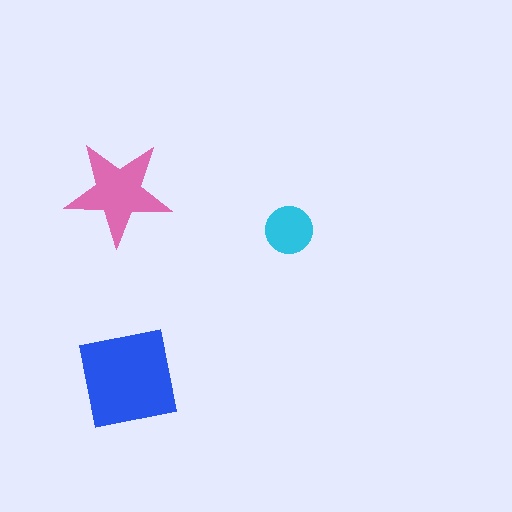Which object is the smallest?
The cyan circle.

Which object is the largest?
The blue square.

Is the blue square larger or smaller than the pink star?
Larger.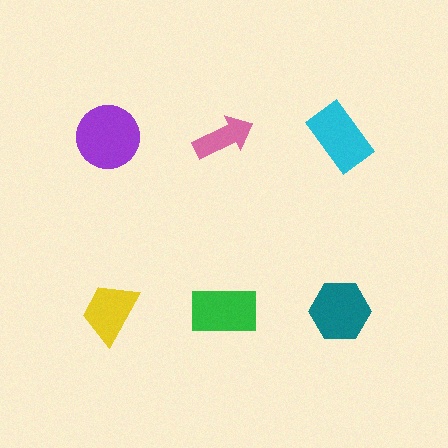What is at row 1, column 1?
A purple circle.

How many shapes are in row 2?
3 shapes.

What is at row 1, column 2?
A pink arrow.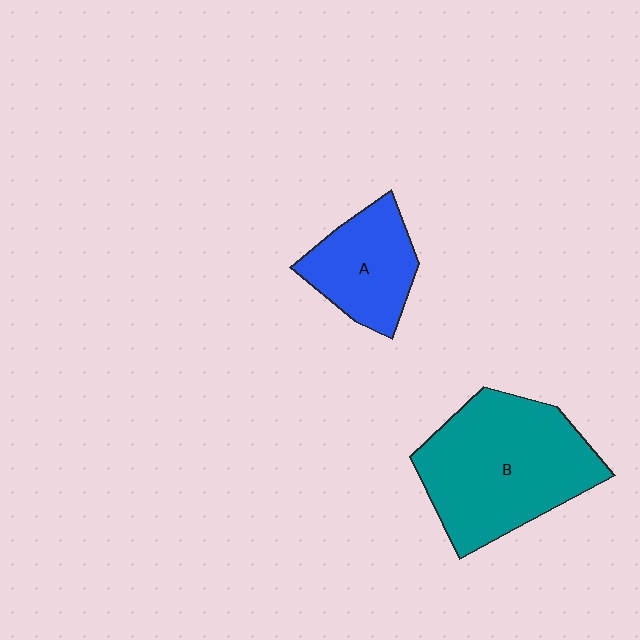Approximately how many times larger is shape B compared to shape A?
Approximately 1.9 times.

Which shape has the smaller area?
Shape A (blue).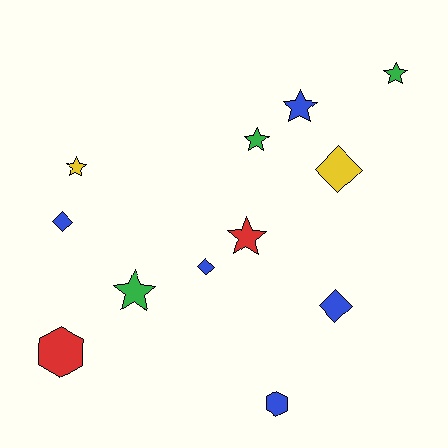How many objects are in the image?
There are 12 objects.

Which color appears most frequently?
Blue, with 5 objects.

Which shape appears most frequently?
Star, with 6 objects.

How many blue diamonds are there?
There are 3 blue diamonds.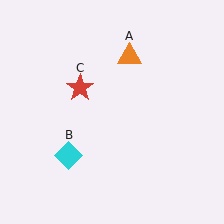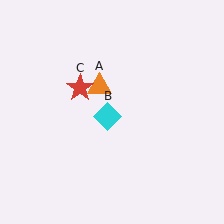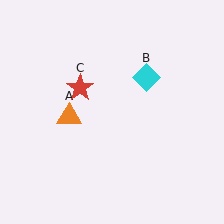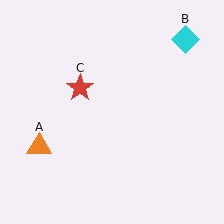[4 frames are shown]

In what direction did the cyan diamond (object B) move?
The cyan diamond (object B) moved up and to the right.